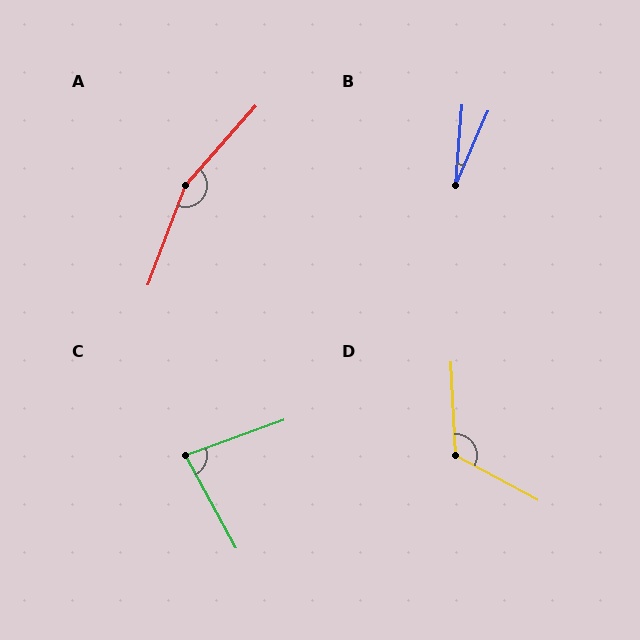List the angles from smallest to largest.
B (19°), C (81°), D (121°), A (159°).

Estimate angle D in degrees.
Approximately 121 degrees.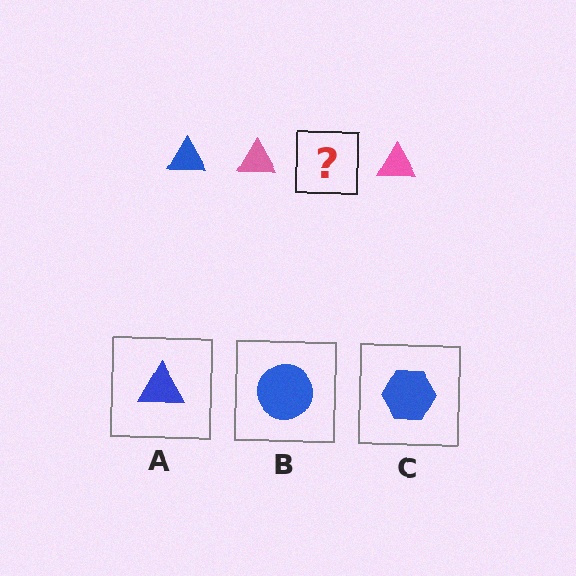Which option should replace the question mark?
Option A.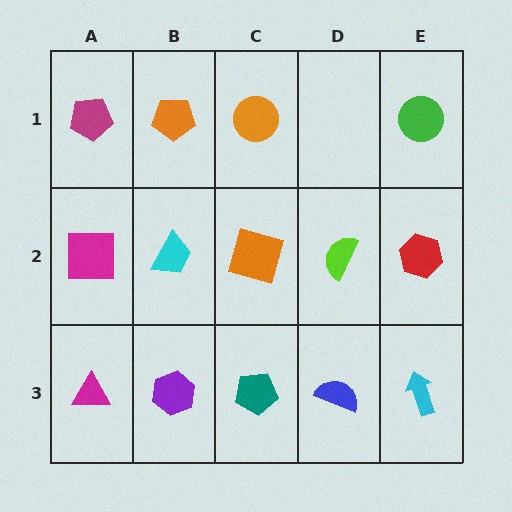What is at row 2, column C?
An orange square.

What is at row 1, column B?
An orange pentagon.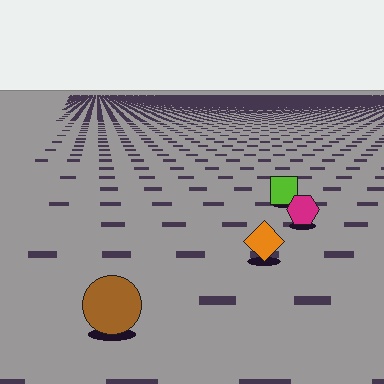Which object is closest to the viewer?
The brown circle is closest. The texture marks near it are larger and more spread out.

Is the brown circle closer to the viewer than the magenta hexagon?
Yes. The brown circle is closer — you can tell from the texture gradient: the ground texture is coarser near it.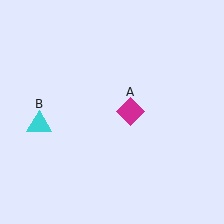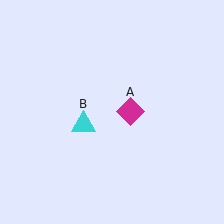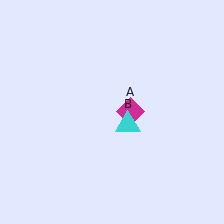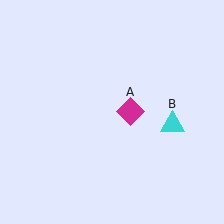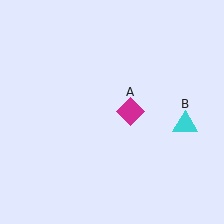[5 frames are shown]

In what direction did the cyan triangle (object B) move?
The cyan triangle (object B) moved right.